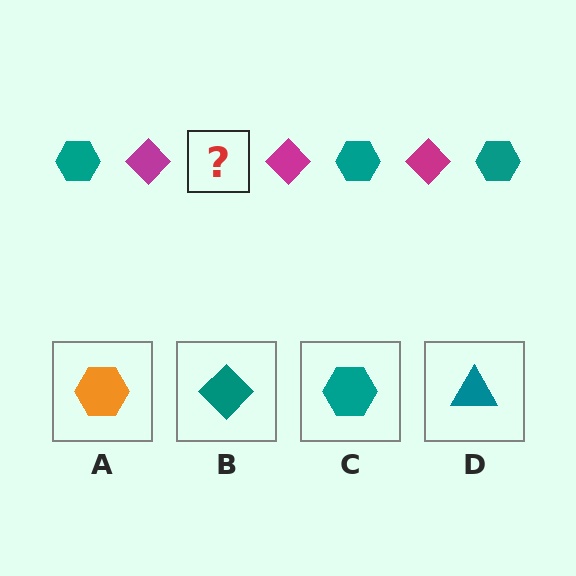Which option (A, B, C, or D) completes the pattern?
C.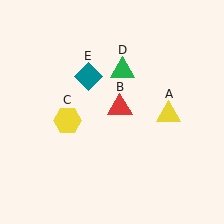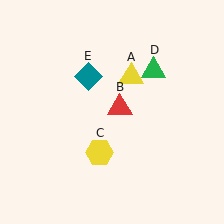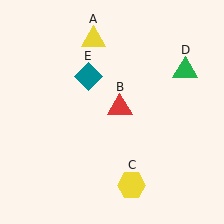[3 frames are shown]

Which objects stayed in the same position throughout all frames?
Red triangle (object B) and teal diamond (object E) remained stationary.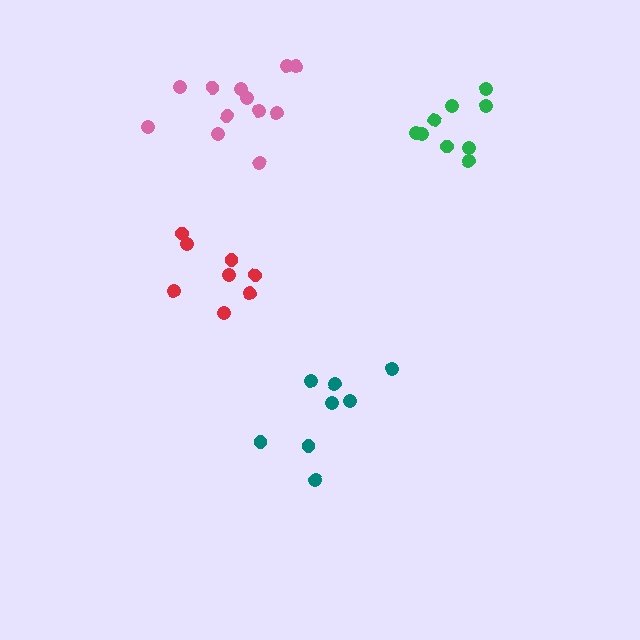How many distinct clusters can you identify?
There are 4 distinct clusters.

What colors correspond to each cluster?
The clusters are colored: teal, pink, green, red.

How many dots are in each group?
Group 1: 8 dots, Group 2: 12 dots, Group 3: 9 dots, Group 4: 8 dots (37 total).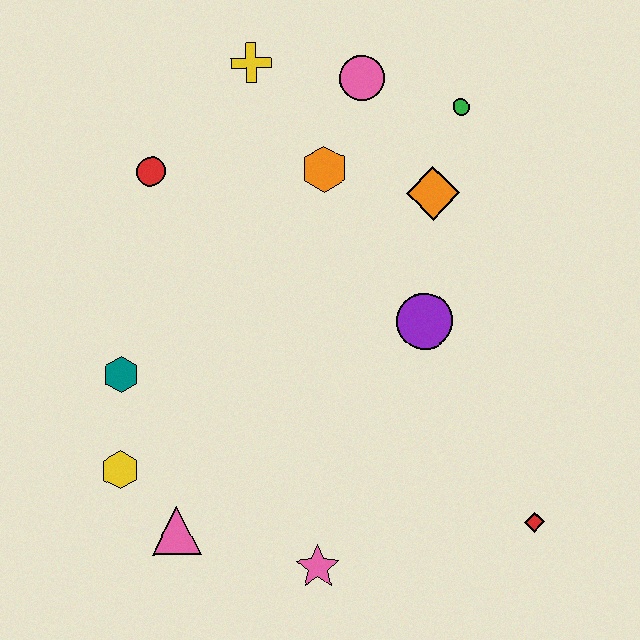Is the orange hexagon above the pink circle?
No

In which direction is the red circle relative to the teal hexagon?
The red circle is above the teal hexagon.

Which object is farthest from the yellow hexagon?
The green circle is farthest from the yellow hexagon.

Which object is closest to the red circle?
The yellow cross is closest to the red circle.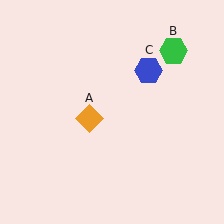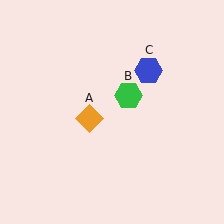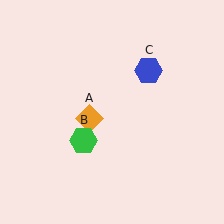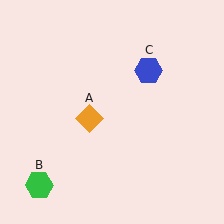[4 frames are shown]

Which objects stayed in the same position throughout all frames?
Orange diamond (object A) and blue hexagon (object C) remained stationary.